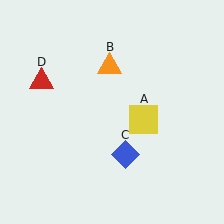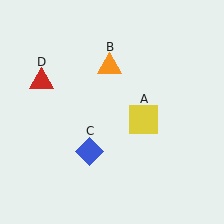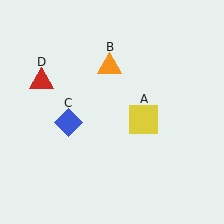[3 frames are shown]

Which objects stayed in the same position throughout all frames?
Yellow square (object A) and orange triangle (object B) and red triangle (object D) remained stationary.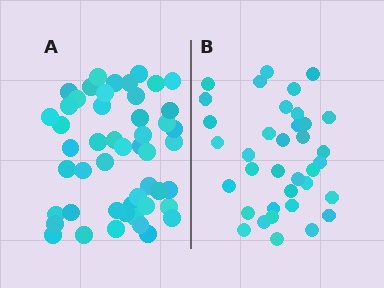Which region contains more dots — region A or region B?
Region A (the left region) has more dots.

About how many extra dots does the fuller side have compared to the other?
Region A has approximately 15 more dots than region B.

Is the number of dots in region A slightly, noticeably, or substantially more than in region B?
Region A has noticeably more, but not dramatically so. The ratio is roughly 1.4 to 1.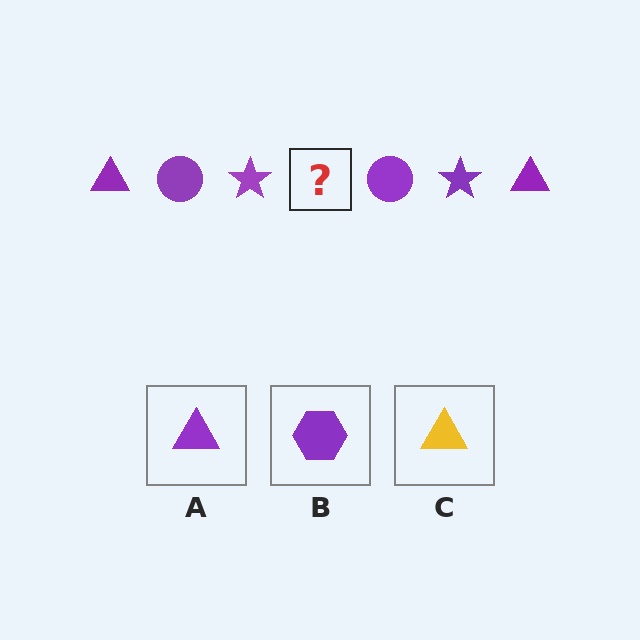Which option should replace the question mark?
Option A.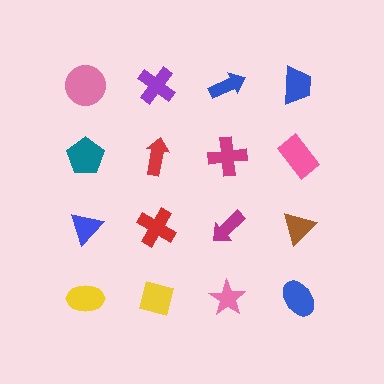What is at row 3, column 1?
A blue triangle.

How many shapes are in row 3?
4 shapes.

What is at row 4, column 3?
A pink star.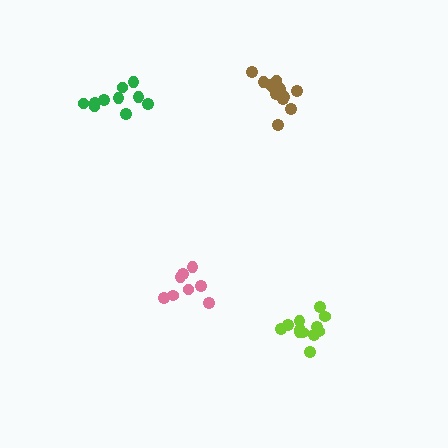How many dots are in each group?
Group 1: 8 dots, Group 2: 12 dots, Group 3: 12 dots, Group 4: 10 dots (42 total).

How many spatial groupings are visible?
There are 4 spatial groupings.